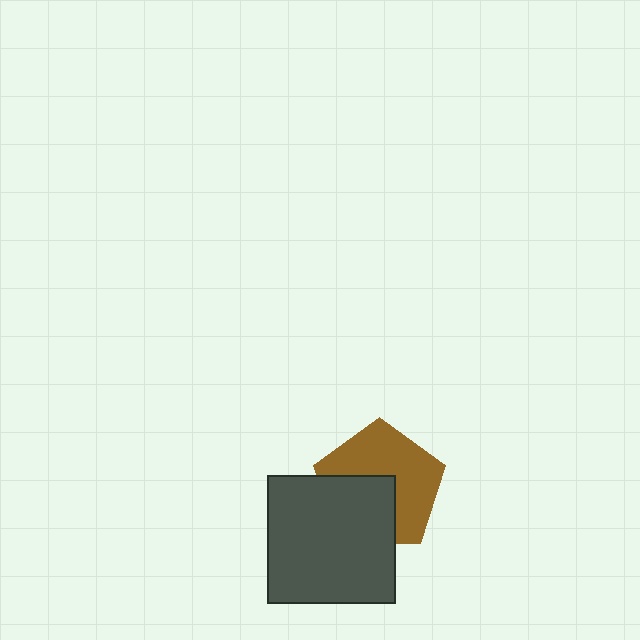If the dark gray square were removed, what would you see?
You would see the complete brown pentagon.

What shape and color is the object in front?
The object in front is a dark gray square.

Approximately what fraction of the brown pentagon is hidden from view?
Roughly 40% of the brown pentagon is hidden behind the dark gray square.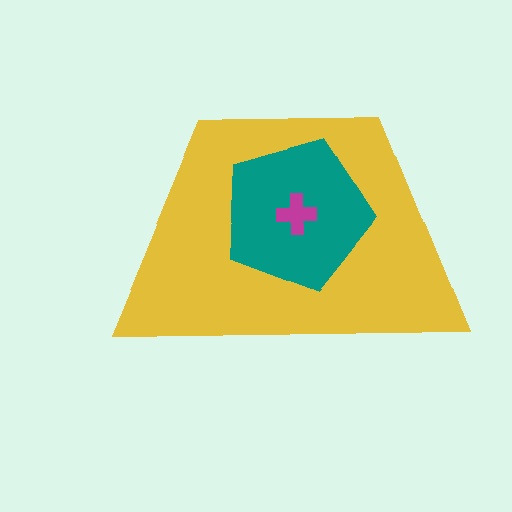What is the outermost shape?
The yellow trapezoid.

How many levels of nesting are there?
3.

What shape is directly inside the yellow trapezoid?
The teal pentagon.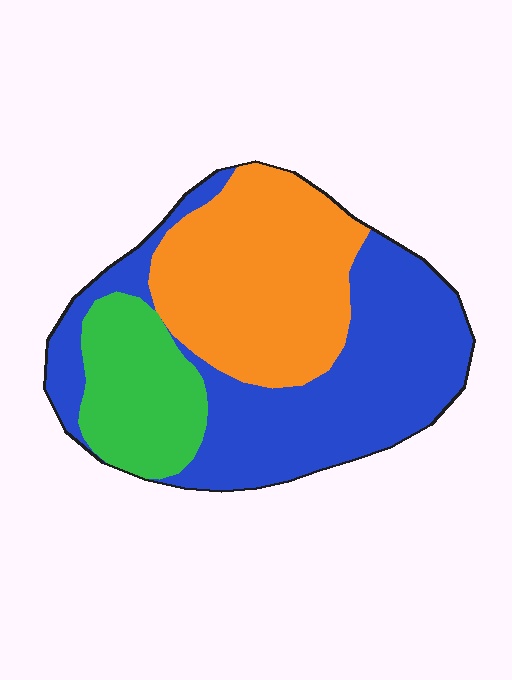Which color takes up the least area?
Green, at roughly 20%.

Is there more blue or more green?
Blue.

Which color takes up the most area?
Blue, at roughly 45%.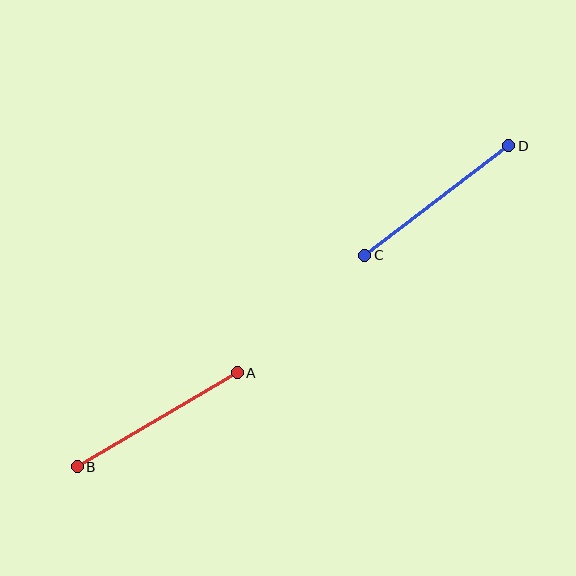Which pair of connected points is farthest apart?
Points A and B are farthest apart.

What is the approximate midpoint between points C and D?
The midpoint is at approximately (437, 200) pixels.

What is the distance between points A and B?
The distance is approximately 186 pixels.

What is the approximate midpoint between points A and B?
The midpoint is at approximately (157, 420) pixels.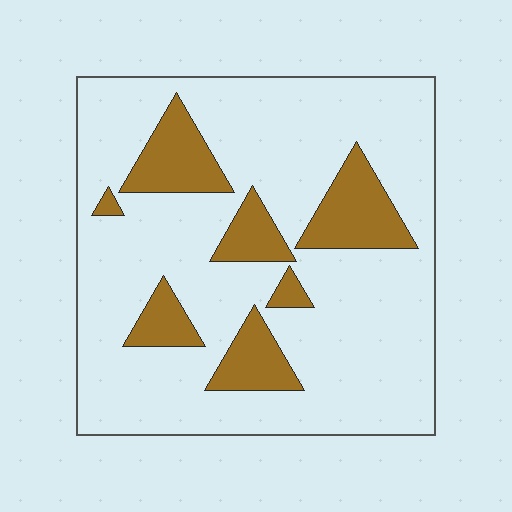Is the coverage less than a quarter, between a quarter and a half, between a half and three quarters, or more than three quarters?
Less than a quarter.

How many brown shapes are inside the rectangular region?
7.